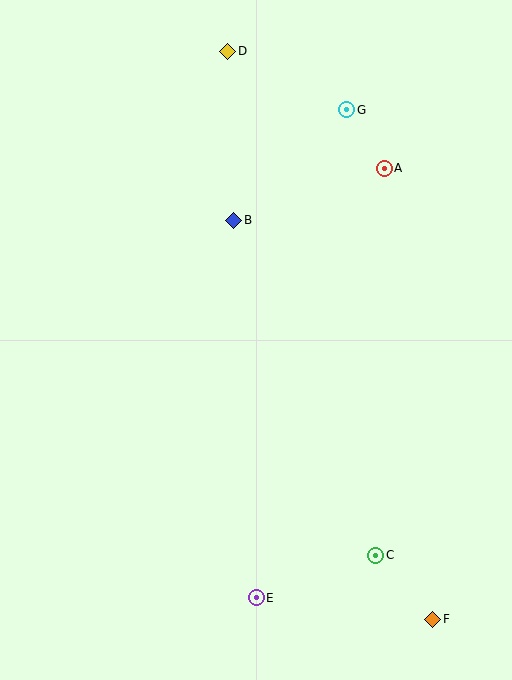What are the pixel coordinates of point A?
Point A is at (384, 168).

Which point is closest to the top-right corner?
Point G is closest to the top-right corner.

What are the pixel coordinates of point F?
Point F is at (433, 619).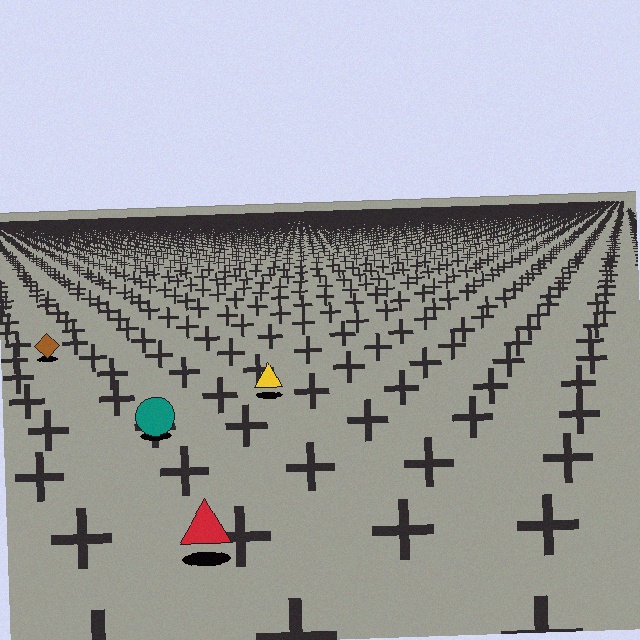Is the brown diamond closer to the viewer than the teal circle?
No. The teal circle is closer — you can tell from the texture gradient: the ground texture is coarser near it.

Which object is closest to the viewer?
The red triangle is closest. The texture marks near it are larger and more spread out.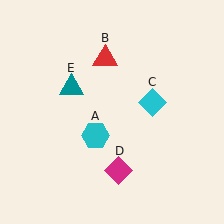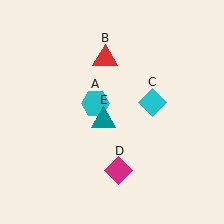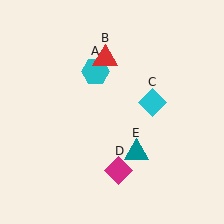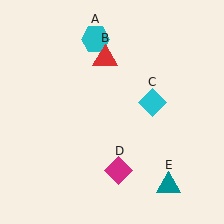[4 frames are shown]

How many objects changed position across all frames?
2 objects changed position: cyan hexagon (object A), teal triangle (object E).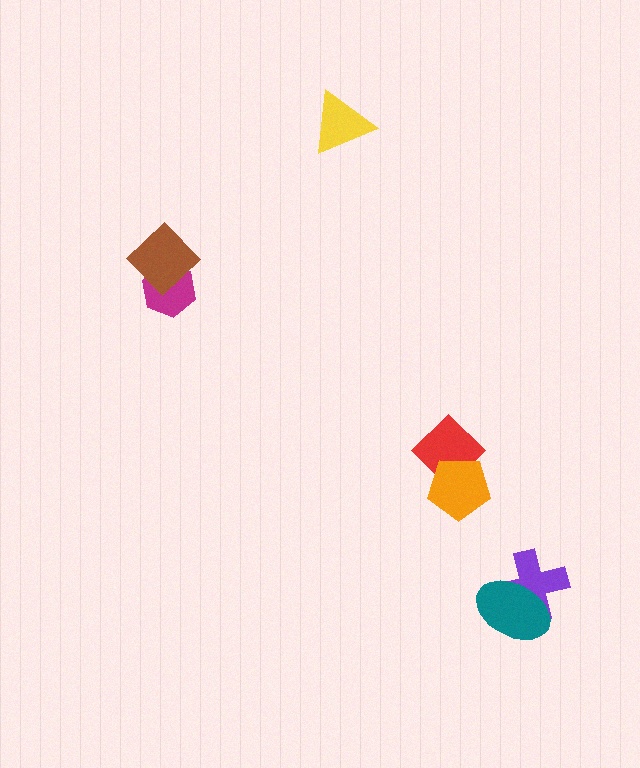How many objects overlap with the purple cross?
1 object overlaps with the purple cross.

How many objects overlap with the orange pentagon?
1 object overlaps with the orange pentagon.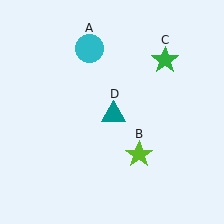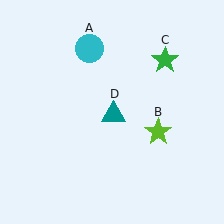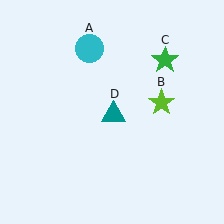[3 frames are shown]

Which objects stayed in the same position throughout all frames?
Cyan circle (object A) and green star (object C) and teal triangle (object D) remained stationary.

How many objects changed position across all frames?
1 object changed position: lime star (object B).